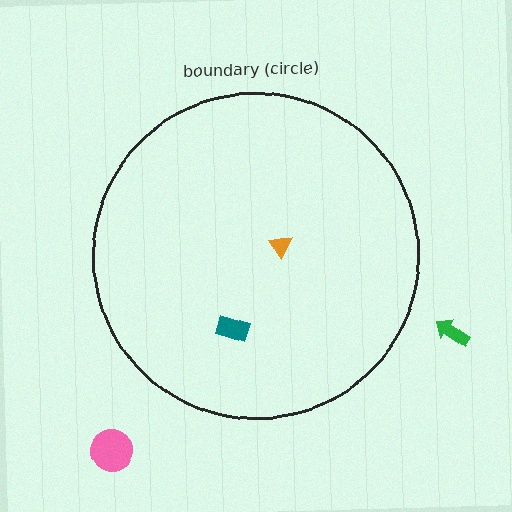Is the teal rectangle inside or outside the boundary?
Inside.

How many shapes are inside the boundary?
2 inside, 2 outside.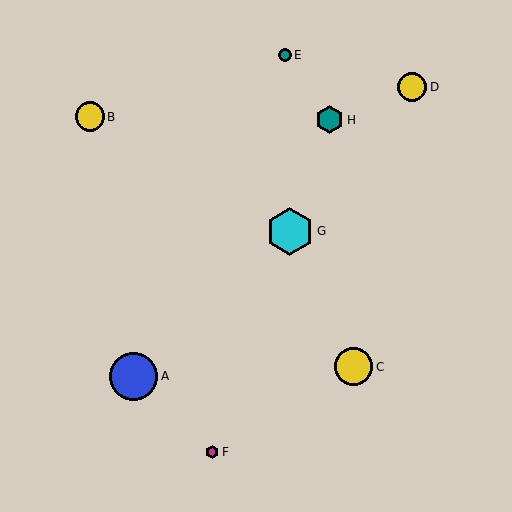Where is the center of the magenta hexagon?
The center of the magenta hexagon is at (212, 452).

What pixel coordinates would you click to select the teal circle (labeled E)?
Click at (285, 55) to select the teal circle E.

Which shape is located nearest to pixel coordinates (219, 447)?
The magenta hexagon (labeled F) at (212, 452) is nearest to that location.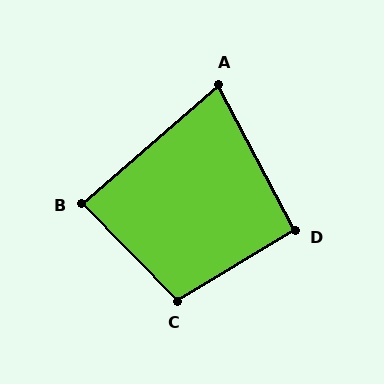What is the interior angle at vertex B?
Approximately 87 degrees (approximately right).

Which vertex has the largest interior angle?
C, at approximately 103 degrees.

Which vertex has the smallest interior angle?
A, at approximately 77 degrees.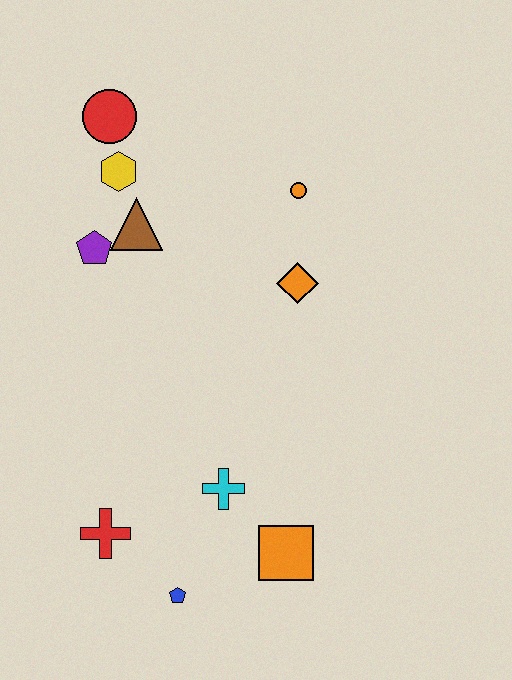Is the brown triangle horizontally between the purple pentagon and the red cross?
No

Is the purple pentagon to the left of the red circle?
Yes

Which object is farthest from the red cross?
The red circle is farthest from the red cross.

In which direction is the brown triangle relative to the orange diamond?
The brown triangle is to the left of the orange diamond.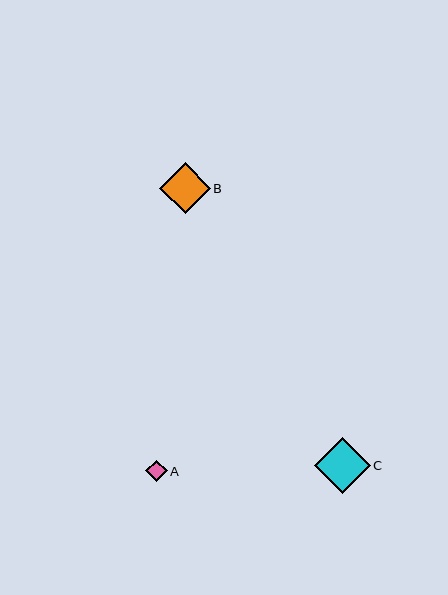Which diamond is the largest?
Diamond C is the largest with a size of approximately 55 pixels.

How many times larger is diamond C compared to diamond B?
Diamond C is approximately 1.1 times the size of diamond B.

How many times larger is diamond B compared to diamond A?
Diamond B is approximately 2.3 times the size of diamond A.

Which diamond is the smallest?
Diamond A is the smallest with a size of approximately 22 pixels.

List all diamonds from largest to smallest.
From largest to smallest: C, B, A.